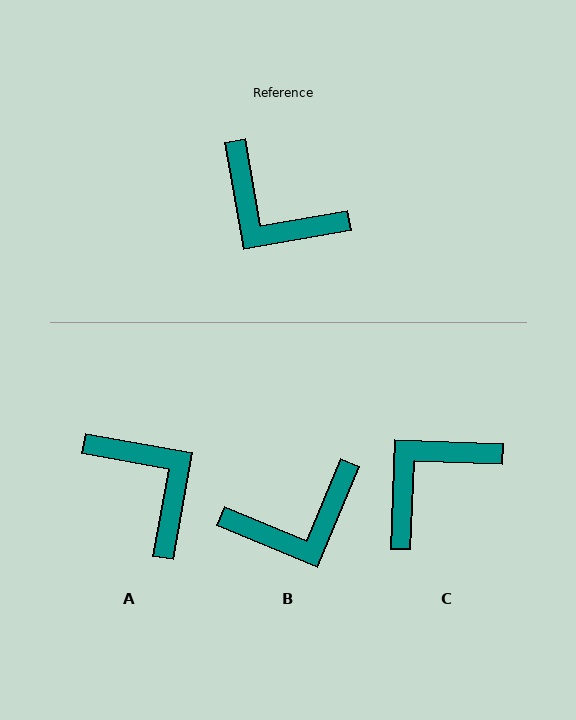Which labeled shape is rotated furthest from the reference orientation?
A, about 160 degrees away.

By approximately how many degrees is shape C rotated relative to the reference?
Approximately 102 degrees clockwise.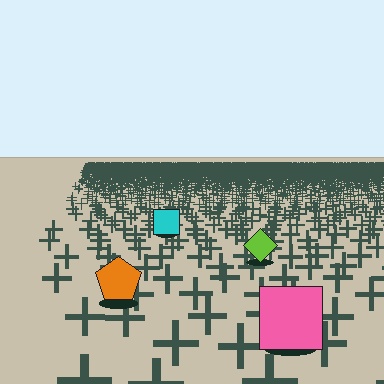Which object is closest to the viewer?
The pink square is closest. The texture marks near it are larger and more spread out.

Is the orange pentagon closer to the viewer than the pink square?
No. The pink square is closer — you can tell from the texture gradient: the ground texture is coarser near it.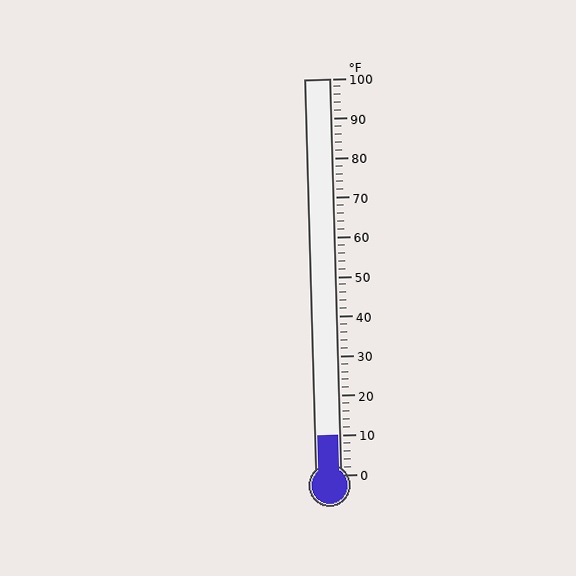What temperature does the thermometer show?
The thermometer shows approximately 10°F.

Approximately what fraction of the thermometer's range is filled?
The thermometer is filled to approximately 10% of its range.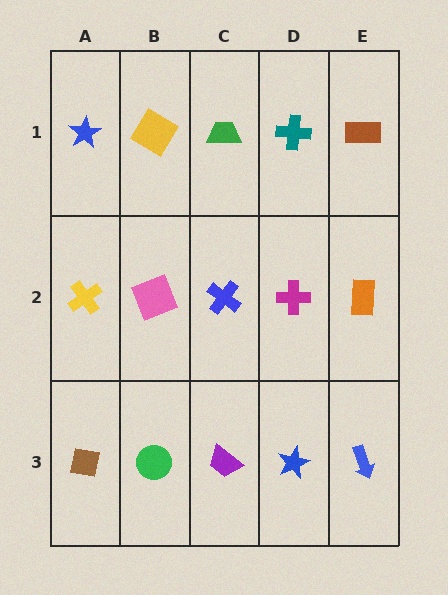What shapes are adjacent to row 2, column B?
A yellow diamond (row 1, column B), a green circle (row 3, column B), a yellow cross (row 2, column A), a blue cross (row 2, column C).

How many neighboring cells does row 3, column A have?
2.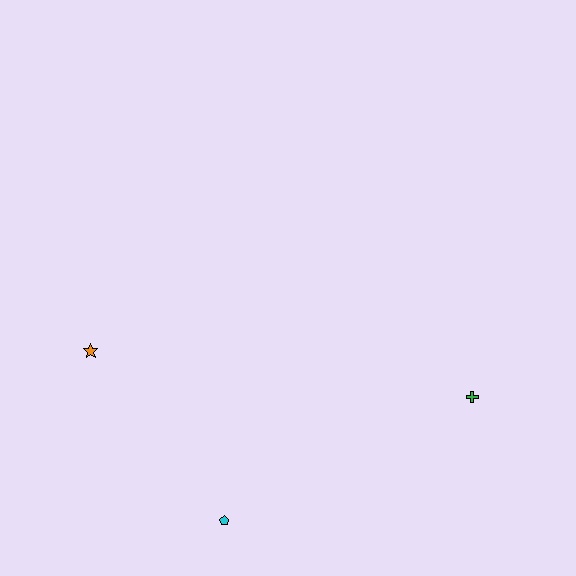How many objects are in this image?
There are 3 objects.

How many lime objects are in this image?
There are no lime objects.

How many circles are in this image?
There are no circles.